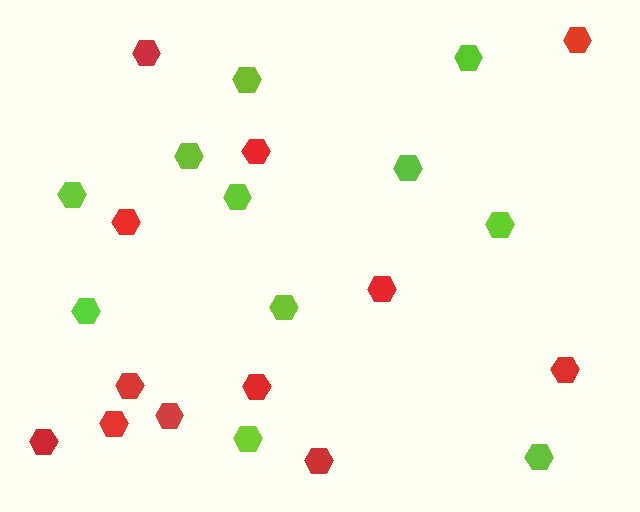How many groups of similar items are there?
There are 2 groups: one group of red hexagons (12) and one group of lime hexagons (11).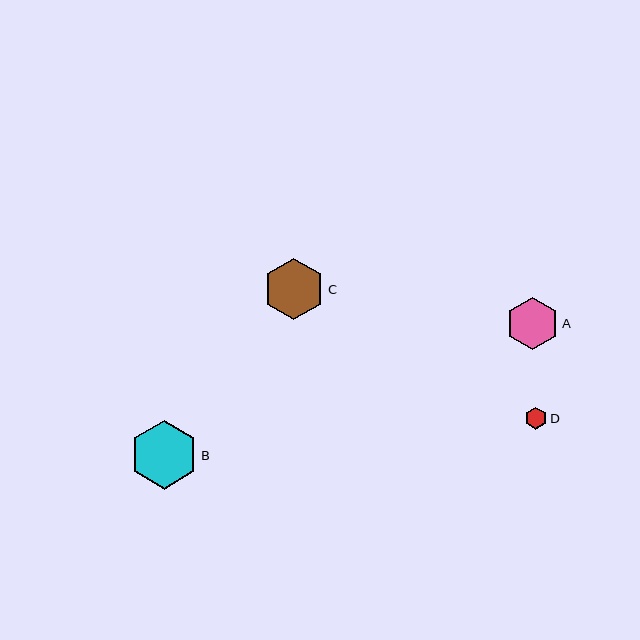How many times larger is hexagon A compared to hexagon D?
Hexagon A is approximately 2.4 times the size of hexagon D.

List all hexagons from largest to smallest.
From largest to smallest: B, C, A, D.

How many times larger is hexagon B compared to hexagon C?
Hexagon B is approximately 1.1 times the size of hexagon C.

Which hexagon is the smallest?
Hexagon D is the smallest with a size of approximately 22 pixels.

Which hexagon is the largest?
Hexagon B is the largest with a size of approximately 68 pixels.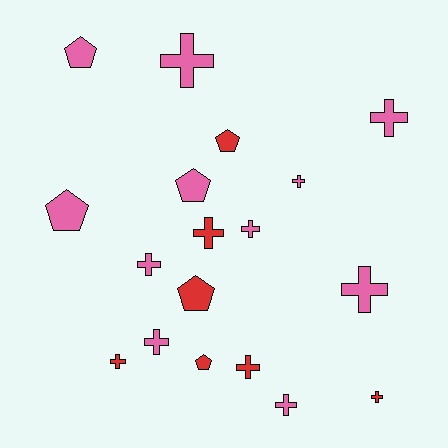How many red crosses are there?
There are 4 red crosses.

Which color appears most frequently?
Pink, with 11 objects.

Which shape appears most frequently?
Cross, with 12 objects.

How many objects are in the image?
There are 18 objects.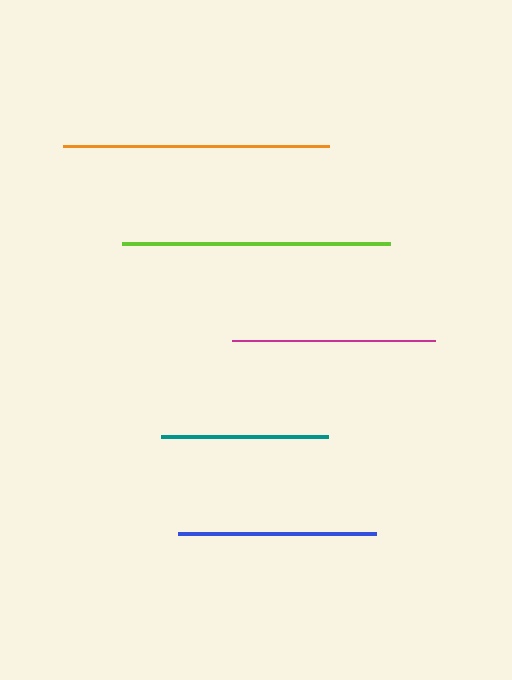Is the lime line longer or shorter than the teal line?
The lime line is longer than the teal line.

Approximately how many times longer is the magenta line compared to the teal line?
The magenta line is approximately 1.2 times the length of the teal line.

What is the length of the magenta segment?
The magenta segment is approximately 203 pixels long.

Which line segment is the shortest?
The teal line is the shortest at approximately 167 pixels.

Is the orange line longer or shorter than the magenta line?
The orange line is longer than the magenta line.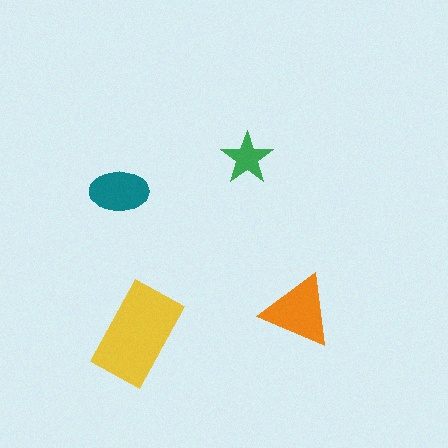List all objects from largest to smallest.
The yellow rectangle, the orange triangle, the teal ellipse, the green star.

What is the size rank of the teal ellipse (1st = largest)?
3rd.